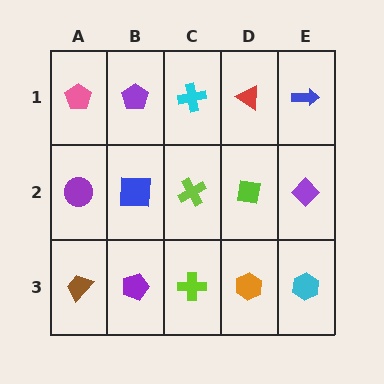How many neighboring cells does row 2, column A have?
3.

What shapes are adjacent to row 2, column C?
A cyan cross (row 1, column C), a lime cross (row 3, column C), a blue square (row 2, column B), a lime square (row 2, column D).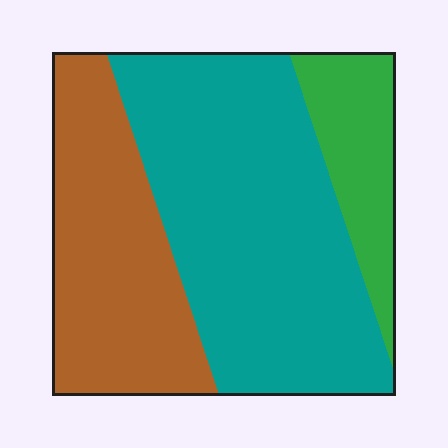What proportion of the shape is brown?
Brown takes up between a quarter and a half of the shape.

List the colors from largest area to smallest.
From largest to smallest: teal, brown, green.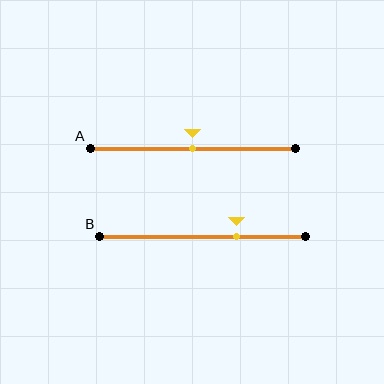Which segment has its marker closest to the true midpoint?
Segment A has its marker closest to the true midpoint.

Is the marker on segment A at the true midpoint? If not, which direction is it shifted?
Yes, the marker on segment A is at the true midpoint.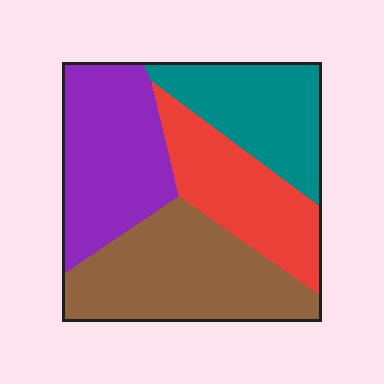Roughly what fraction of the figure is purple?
Purple covers around 25% of the figure.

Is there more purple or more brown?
Brown.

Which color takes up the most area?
Brown, at roughly 30%.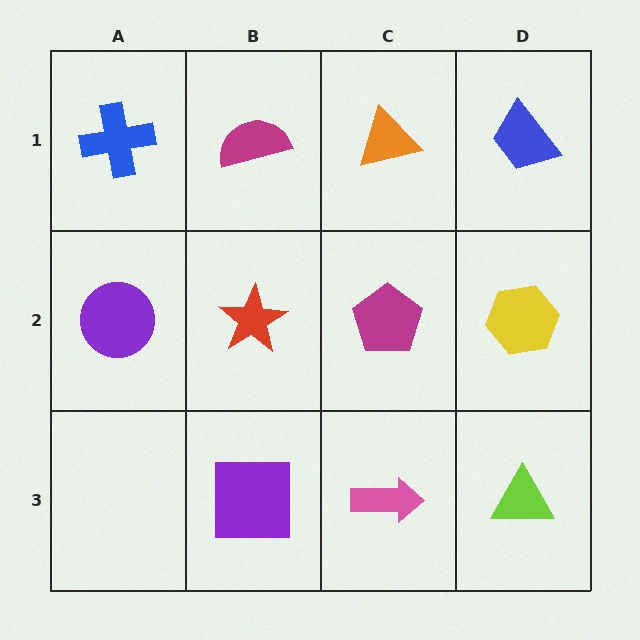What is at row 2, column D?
A yellow hexagon.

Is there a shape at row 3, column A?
No, that cell is empty.